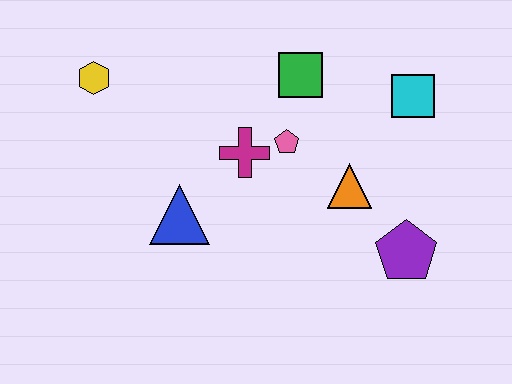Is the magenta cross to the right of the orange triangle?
No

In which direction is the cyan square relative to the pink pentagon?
The cyan square is to the right of the pink pentagon.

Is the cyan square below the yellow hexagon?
Yes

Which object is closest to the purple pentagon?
The orange triangle is closest to the purple pentagon.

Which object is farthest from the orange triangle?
The yellow hexagon is farthest from the orange triangle.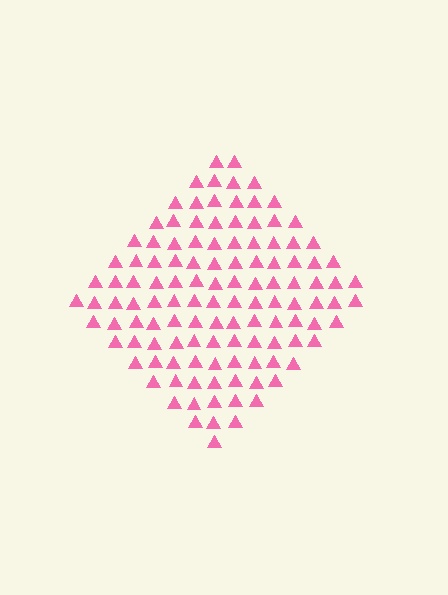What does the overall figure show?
The overall figure shows a diamond.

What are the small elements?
The small elements are triangles.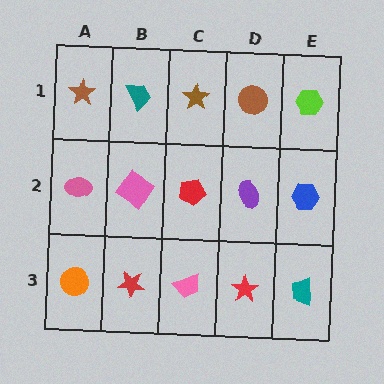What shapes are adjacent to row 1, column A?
A pink ellipse (row 2, column A), a teal trapezoid (row 1, column B).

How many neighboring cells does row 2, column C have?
4.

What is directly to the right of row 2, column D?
A blue hexagon.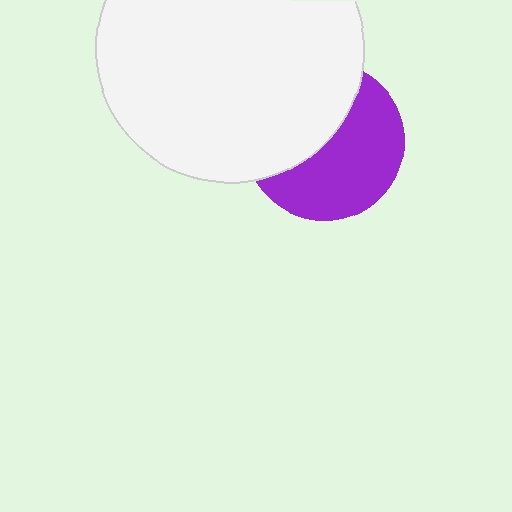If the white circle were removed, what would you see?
You would see the complete purple circle.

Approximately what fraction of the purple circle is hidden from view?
Roughly 46% of the purple circle is hidden behind the white circle.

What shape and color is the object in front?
The object in front is a white circle.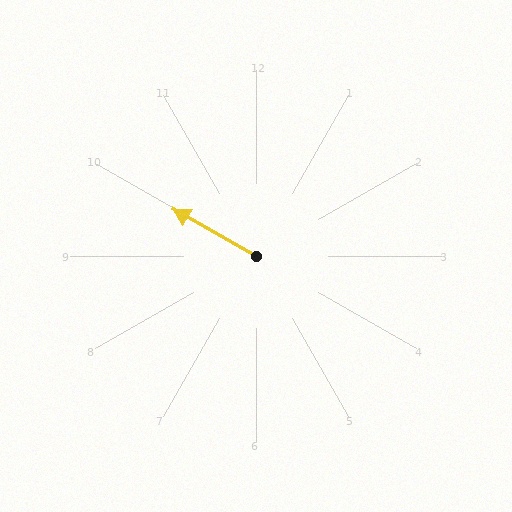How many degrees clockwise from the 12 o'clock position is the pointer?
Approximately 299 degrees.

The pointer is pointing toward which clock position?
Roughly 10 o'clock.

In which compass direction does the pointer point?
Northwest.